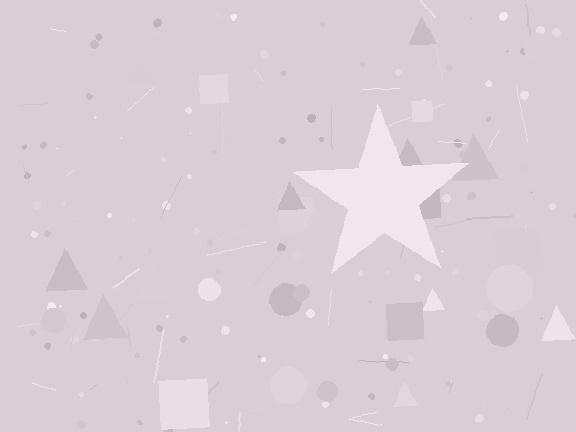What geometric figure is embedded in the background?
A star is embedded in the background.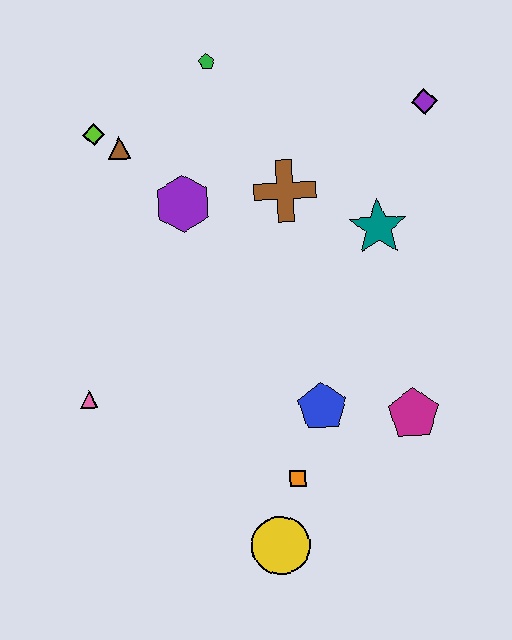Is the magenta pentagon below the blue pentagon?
Yes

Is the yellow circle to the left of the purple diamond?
Yes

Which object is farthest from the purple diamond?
The yellow circle is farthest from the purple diamond.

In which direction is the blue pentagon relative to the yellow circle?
The blue pentagon is above the yellow circle.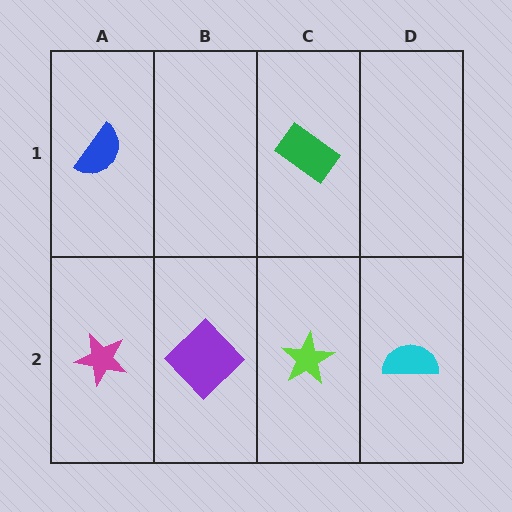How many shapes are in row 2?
4 shapes.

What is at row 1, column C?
A green rectangle.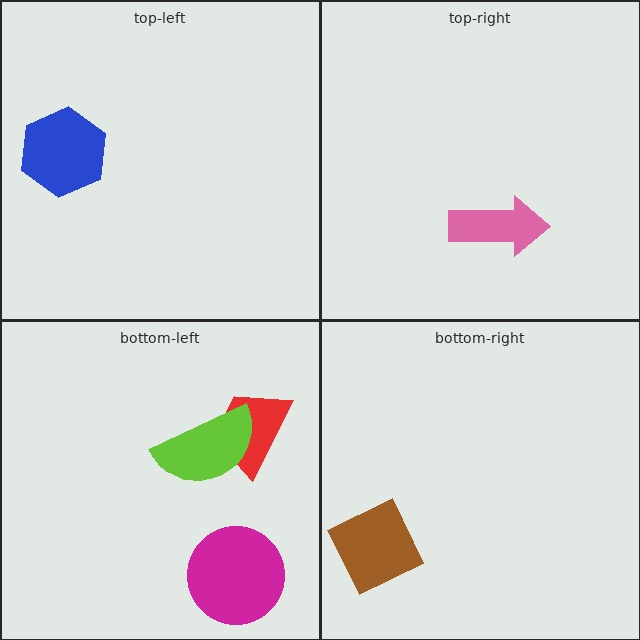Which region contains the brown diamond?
The bottom-right region.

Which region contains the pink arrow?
The top-right region.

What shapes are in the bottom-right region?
The brown diamond.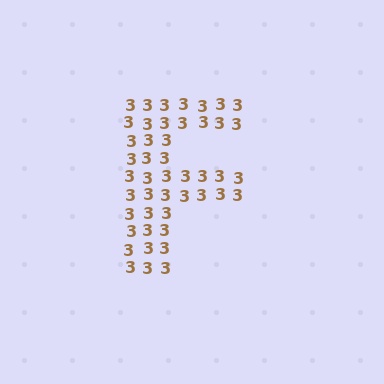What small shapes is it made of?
It is made of small digit 3's.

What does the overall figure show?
The overall figure shows the letter F.